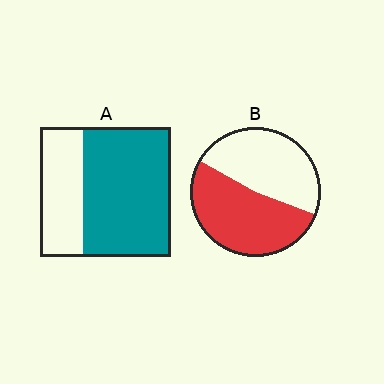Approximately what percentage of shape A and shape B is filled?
A is approximately 65% and B is approximately 50%.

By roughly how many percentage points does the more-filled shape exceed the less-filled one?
By roughly 15 percentage points (A over B).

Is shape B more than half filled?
Roughly half.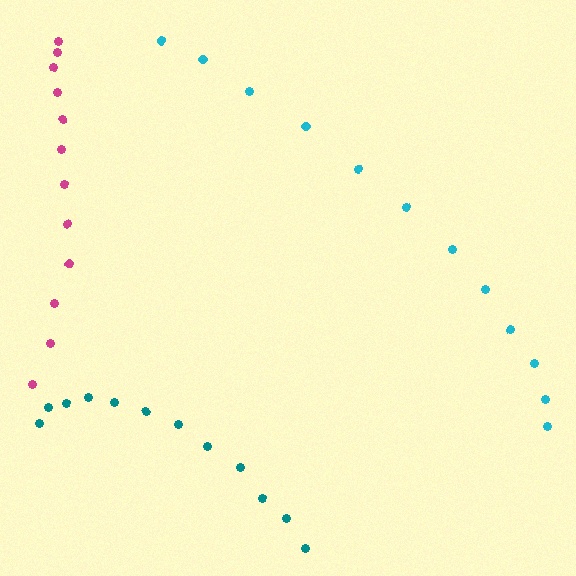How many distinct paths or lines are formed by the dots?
There are 3 distinct paths.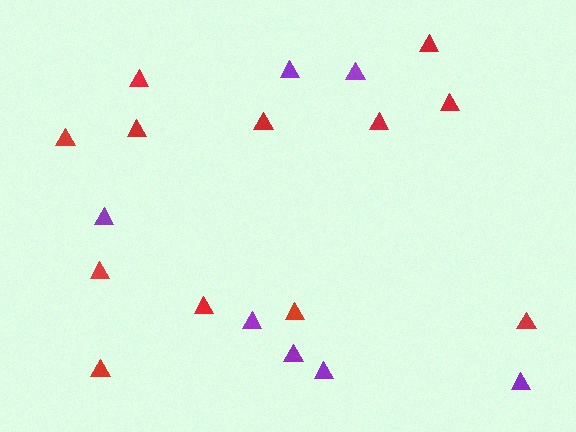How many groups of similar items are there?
There are 2 groups: one group of red triangles (12) and one group of purple triangles (7).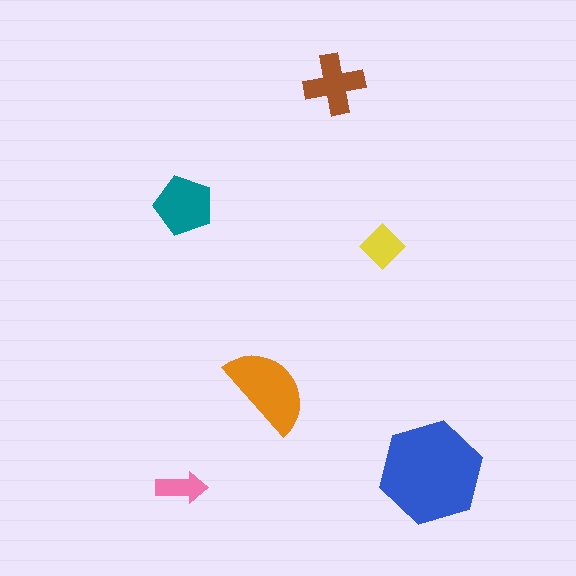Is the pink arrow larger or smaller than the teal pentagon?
Smaller.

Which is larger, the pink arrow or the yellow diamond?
The yellow diamond.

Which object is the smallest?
The pink arrow.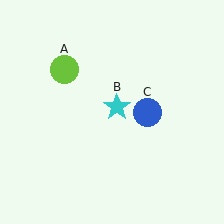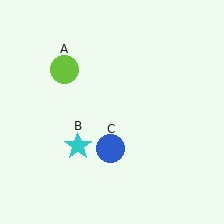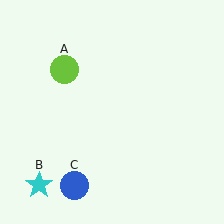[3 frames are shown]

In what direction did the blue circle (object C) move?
The blue circle (object C) moved down and to the left.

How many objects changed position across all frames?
2 objects changed position: cyan star (object B), blue circle (object C).